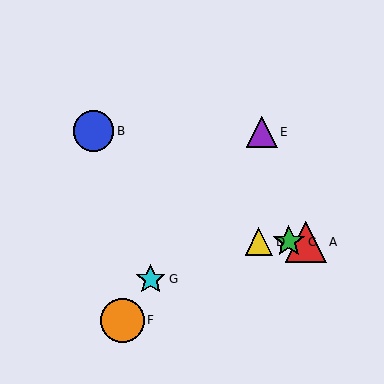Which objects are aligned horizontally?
Objects A, C, D are aligned horizontally.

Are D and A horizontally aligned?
Yes, both are at y≈242.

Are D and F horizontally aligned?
No, D is at y≈242 and F is at y≈320.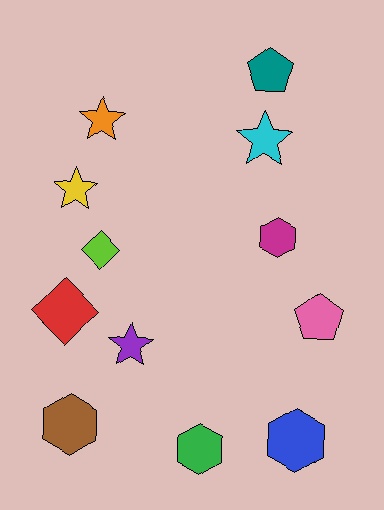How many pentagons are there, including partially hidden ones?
There are 2 pentagons.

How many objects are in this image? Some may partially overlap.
There are 12 objects.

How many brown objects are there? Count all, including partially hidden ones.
There is 1 brown object.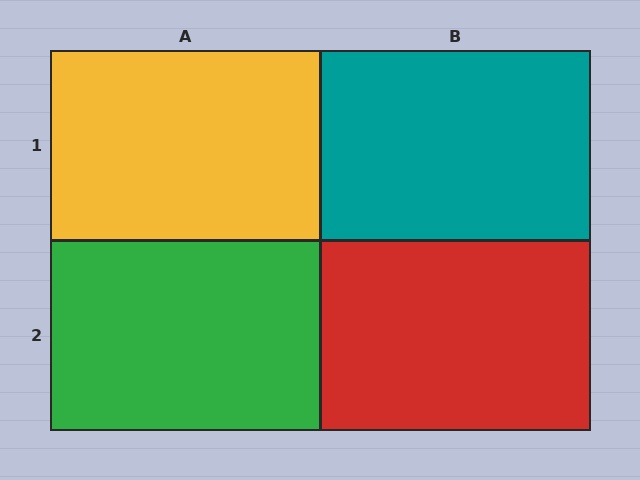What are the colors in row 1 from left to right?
Yellow, teal.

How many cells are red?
1 cell is red.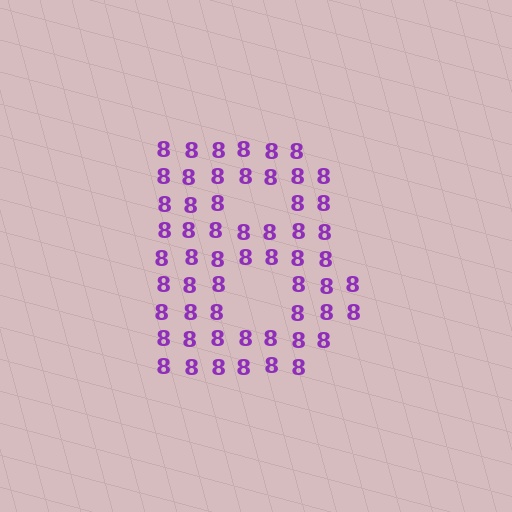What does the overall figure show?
The overall figure shows the letter B.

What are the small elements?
The small elements are digit 8's.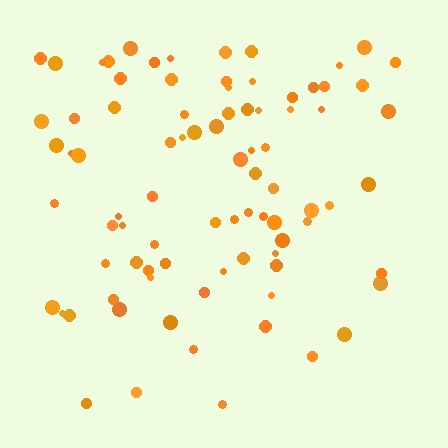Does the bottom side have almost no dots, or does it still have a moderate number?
Still a moderate number, just noticeably fewer than the top.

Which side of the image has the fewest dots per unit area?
The bottom.